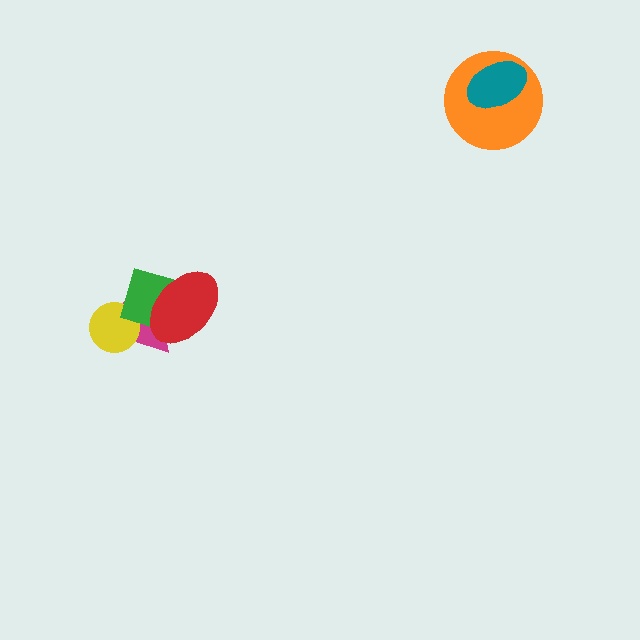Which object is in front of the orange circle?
The teal ellipse is in front of the orange circle.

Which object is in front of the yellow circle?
The green diamond is in front of the yellow circle.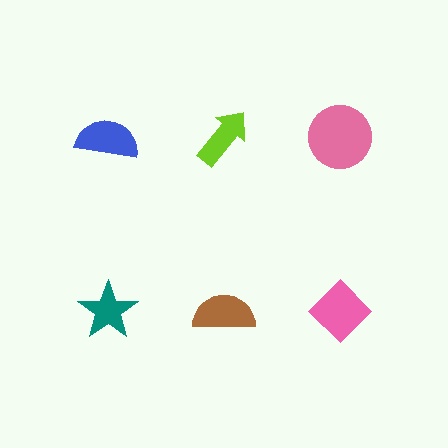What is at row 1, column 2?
A lime arrow.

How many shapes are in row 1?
3 shapes.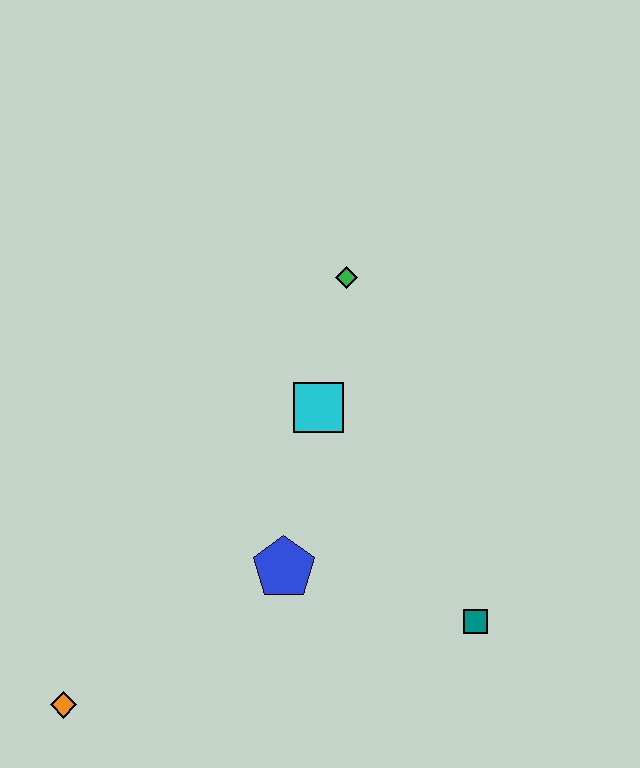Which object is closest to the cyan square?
The green diamond is closest to the cyan square.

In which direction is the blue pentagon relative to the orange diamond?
The blue pentagon is to the right of the orange diamond.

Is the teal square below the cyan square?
Yes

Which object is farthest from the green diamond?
The orange diamond is farthest from the green diamond.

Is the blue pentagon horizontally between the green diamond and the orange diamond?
Yes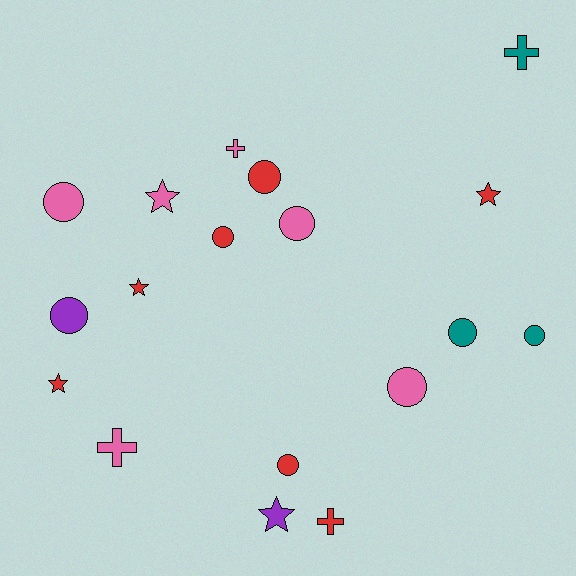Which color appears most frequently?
Red, with 7 objects.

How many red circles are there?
There are 3 red circles.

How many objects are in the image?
There are 18 objects.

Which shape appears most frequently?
Circle, with 9 objects.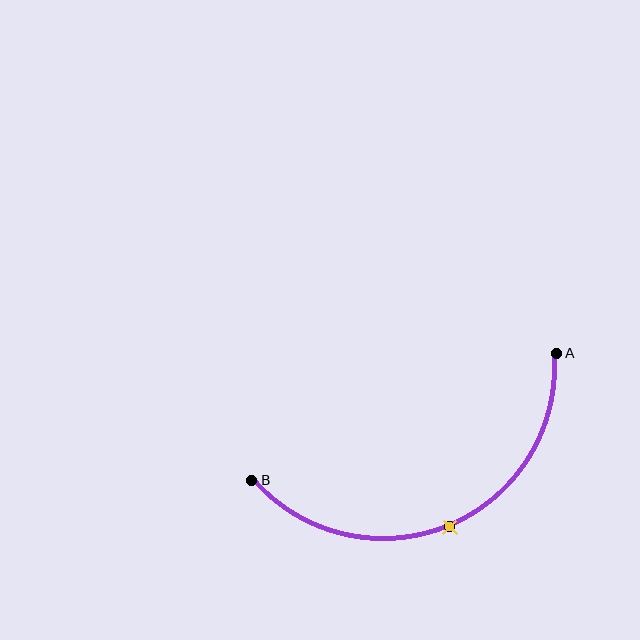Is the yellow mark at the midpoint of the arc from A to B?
Yes. The yellow mark lies on the arc at equal arc-length from both A and B — it is the arc midpoint.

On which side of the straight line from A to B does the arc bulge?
The arc bulges below the straight line connecting A and B.